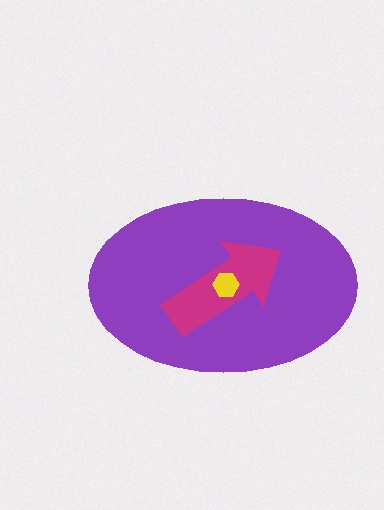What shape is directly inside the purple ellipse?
The magenta arrow.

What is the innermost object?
The yellow hexagon.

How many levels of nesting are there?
3.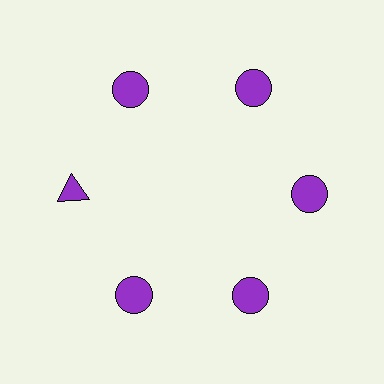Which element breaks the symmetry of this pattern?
The purple triangle at roughly the 9 o'clock position breaks the symmetry. All other shapes are purple circles.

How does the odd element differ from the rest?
It has a different shape: triangle instead of circle.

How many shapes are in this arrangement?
There are 6 shapes arranged in a ring pattern.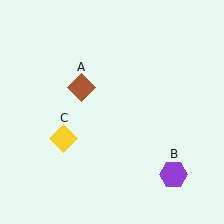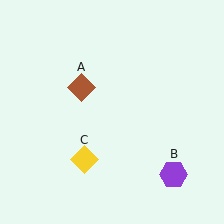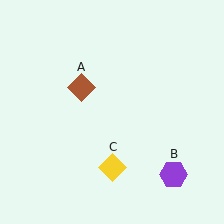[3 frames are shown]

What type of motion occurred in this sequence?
The yellow diamond (object C) rotated counterclockwise around the center of the scene.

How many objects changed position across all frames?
1 object changed position: yellow diamond (object C).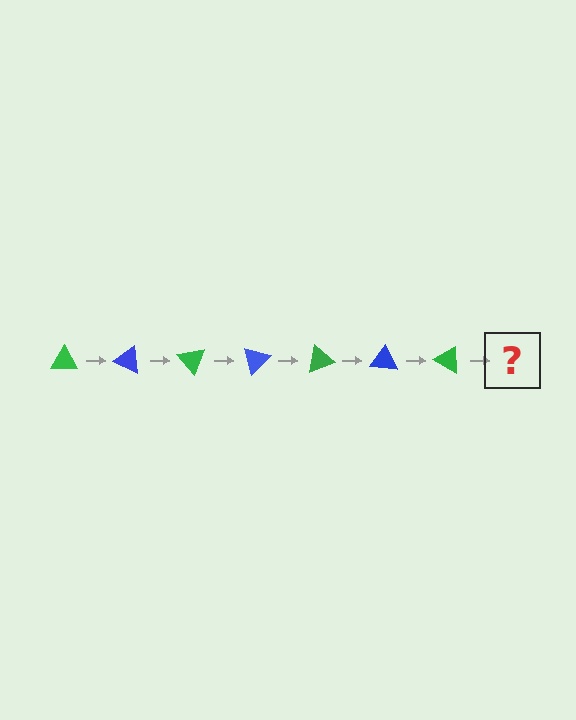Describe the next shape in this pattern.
It should be a blue triangle, rotated 175 degrees from the start.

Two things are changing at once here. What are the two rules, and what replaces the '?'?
The two rules are that it rotates 25 degrees each step and the color cycles through green and blue. The '?' should be a blue triangle, rotated 175 degrees from the start.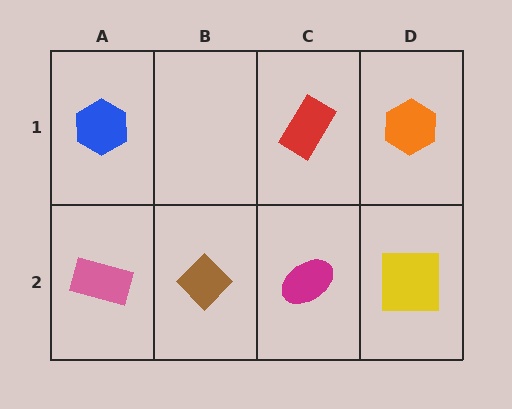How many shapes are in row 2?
4 shapes.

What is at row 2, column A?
A pink rectangle.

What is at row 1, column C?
A red rectangle.